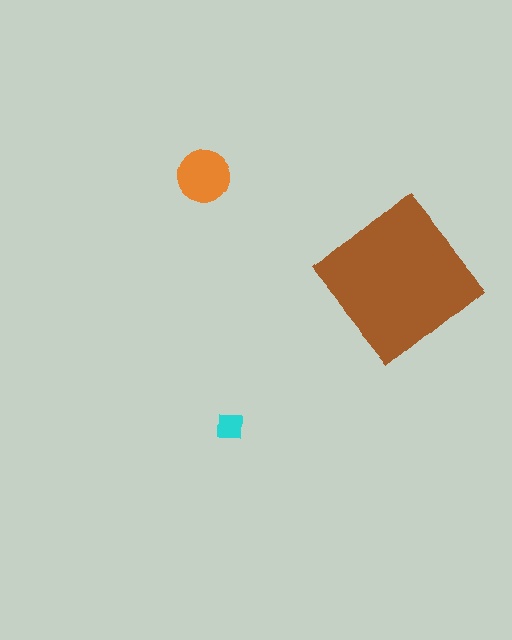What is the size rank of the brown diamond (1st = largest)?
1st.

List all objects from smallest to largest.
The cyan square, the orange circle, the brown diamond.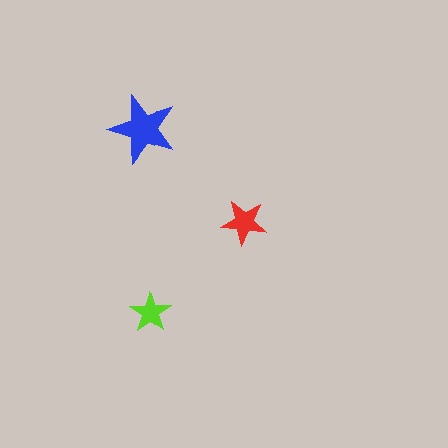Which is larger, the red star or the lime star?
The red one.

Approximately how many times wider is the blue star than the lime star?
About 1.5 times wider.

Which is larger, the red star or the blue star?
The blue one.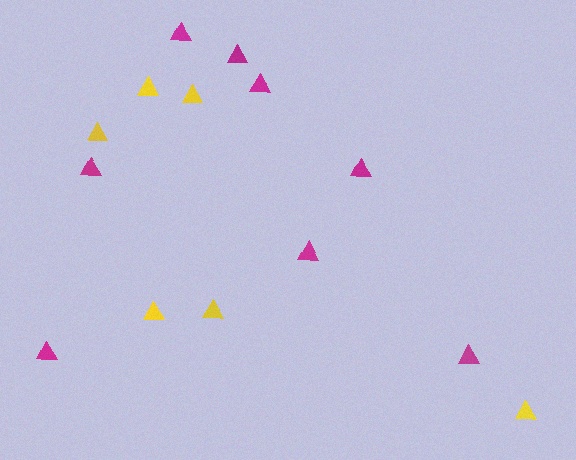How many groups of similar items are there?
There are 2 groups: one group of yellow triangles (6) and one group of magenta triangles (8).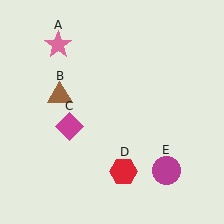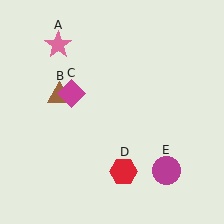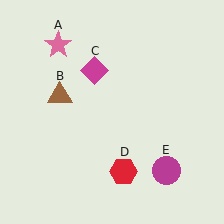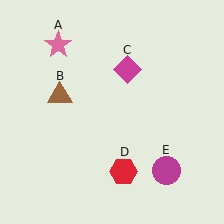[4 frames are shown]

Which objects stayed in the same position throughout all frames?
Pink star (object A) and brown triangle (object B) and red hexagon (object D) and magenta circle (object E) remained stationary.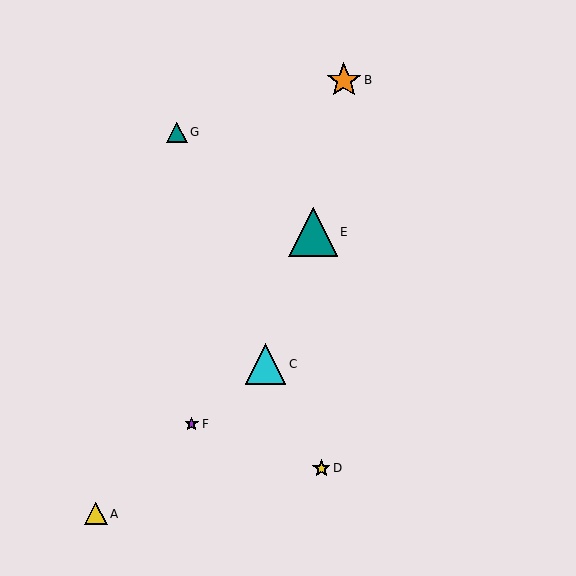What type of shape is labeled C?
Shape C is a cyan triangle.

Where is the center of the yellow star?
The center of the yellow star is at (321, 468).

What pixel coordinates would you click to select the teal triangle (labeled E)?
Click at (313, 232) to select the teal triangle E.